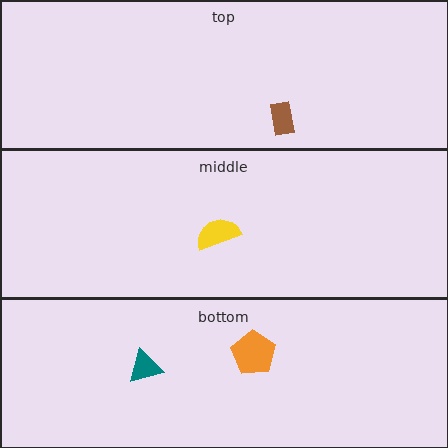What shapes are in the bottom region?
The orange pentagon, the teal triangle.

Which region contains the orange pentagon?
The bottom region.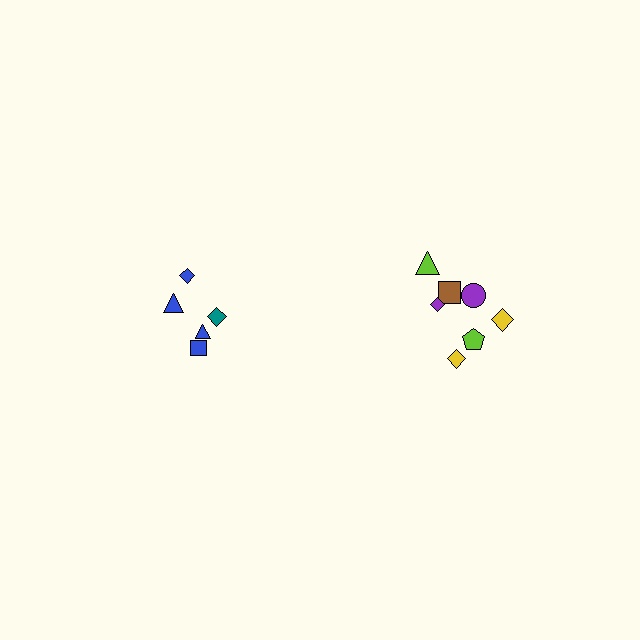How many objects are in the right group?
There are 7 objects.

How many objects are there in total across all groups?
There are 12 objects.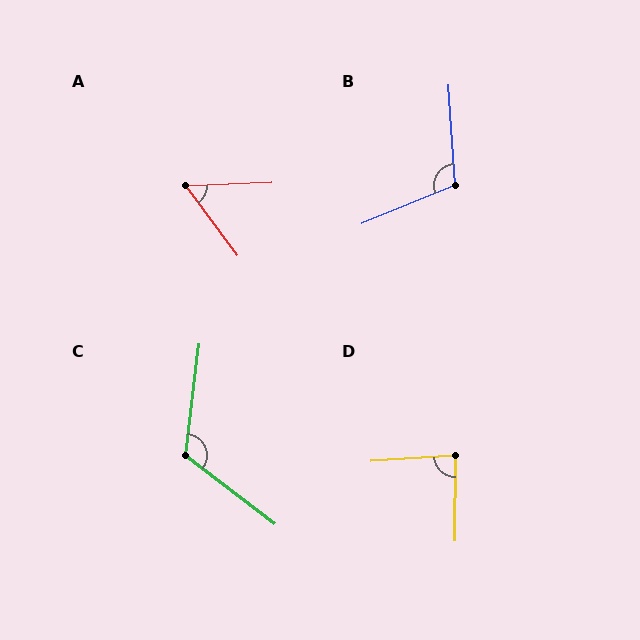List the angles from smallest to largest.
A (56°), D (86°), B (109°), C (121°).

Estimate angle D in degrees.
Approximately 86 degrees.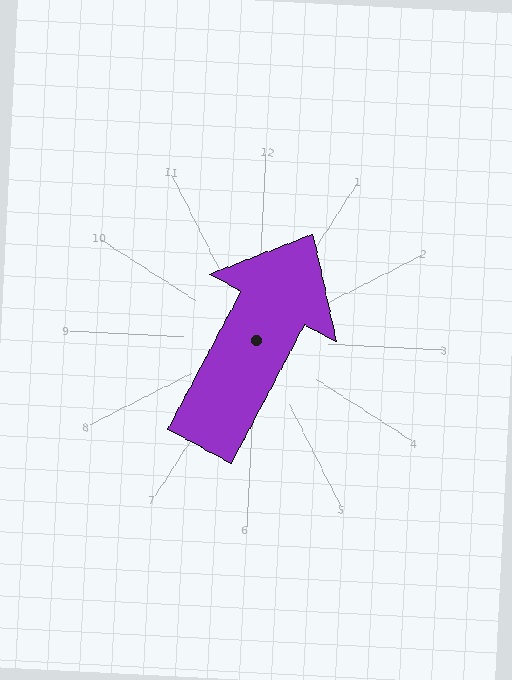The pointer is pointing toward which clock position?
Roughly 1 o'clock.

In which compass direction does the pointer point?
Northeast.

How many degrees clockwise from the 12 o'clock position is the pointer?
Approximately 25 degrees.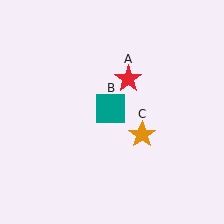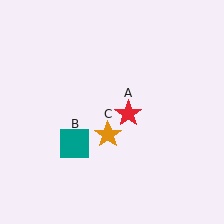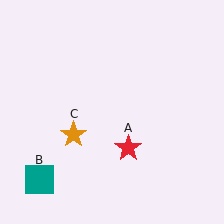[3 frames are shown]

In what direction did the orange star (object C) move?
The orange star (object C) moved left.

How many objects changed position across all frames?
3 objects changed position: red star (object A), teal square (object B), orange star (object C).